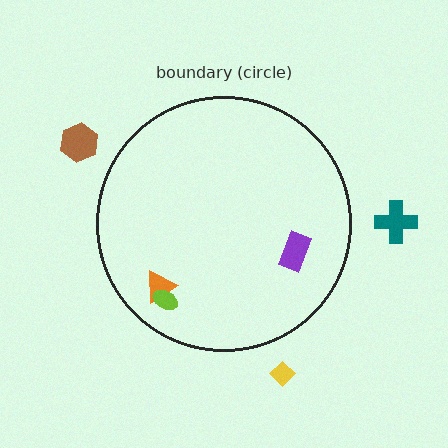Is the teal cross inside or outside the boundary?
Outside.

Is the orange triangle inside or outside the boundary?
Inside.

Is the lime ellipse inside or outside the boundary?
Inside.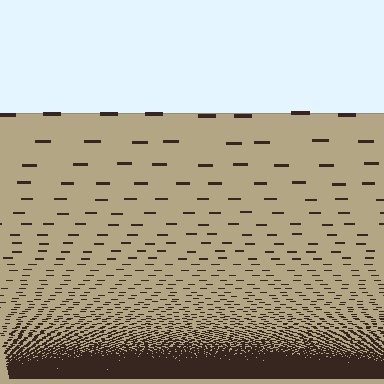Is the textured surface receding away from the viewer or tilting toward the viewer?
The surface appears to tilt toward the viewer. Texture elements get larger and sparser toward the top.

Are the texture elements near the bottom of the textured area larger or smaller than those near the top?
Smaller. The gradient is inverted — elements near the bottom are smaller and denser.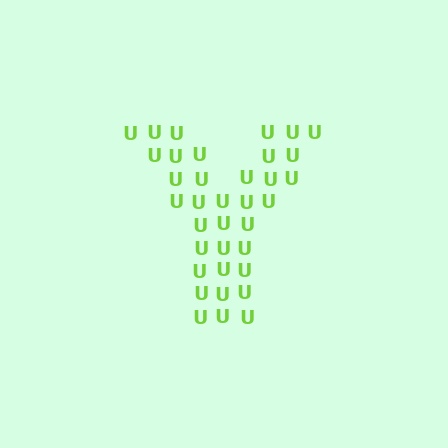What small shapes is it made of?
It is made of small letter U's.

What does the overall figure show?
The overall figure shows the letter Y.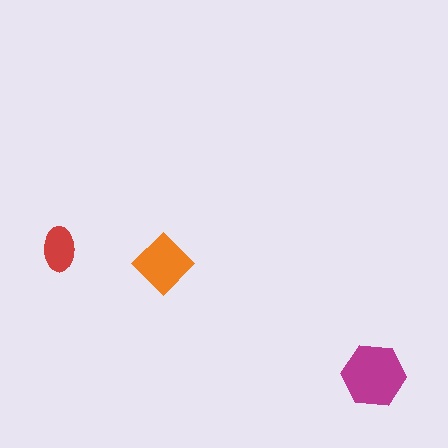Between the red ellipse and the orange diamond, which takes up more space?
The orange diamond.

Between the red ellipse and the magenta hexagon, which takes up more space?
The magenta hexagon.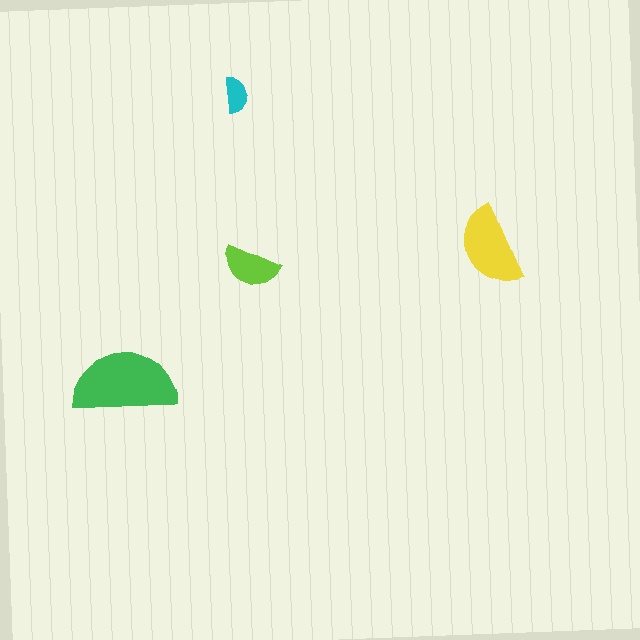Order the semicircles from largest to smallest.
the green one, the yellow one, the lime one, the cyan one.